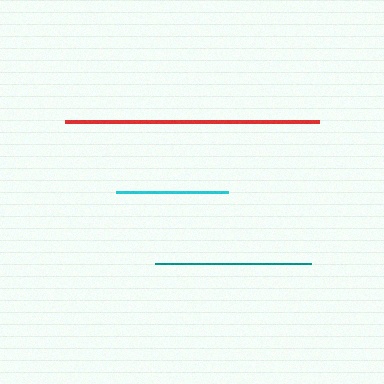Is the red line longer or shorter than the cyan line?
The red line is longer than the cyan line.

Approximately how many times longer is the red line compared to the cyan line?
The red line is approximately 2.3 times the length of the cyan line.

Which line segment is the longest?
The red line is the longest at approximately 254 pixels.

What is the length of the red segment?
The red segment is approximately 254 pixels long.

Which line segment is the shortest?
The cyan line is the shortest at approximately 112 pixels.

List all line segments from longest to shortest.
From longest to shortest: red, teal, cyan.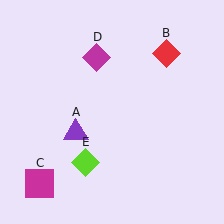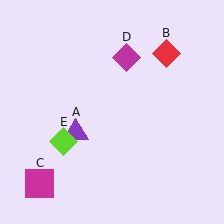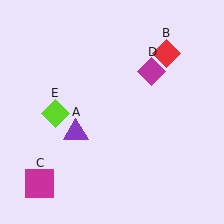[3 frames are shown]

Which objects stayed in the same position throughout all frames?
Purple triangle (object A) and red diamond (object B) and magenta square (object C) remained stationary.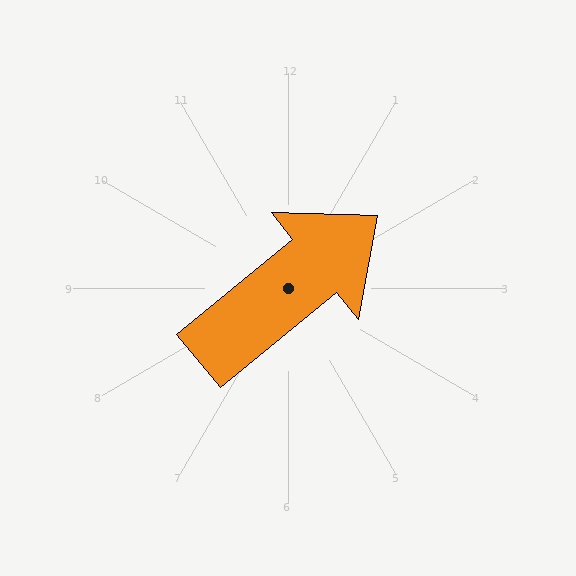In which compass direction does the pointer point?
Northeast.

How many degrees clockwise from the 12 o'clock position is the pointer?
Approximately 51 degrees.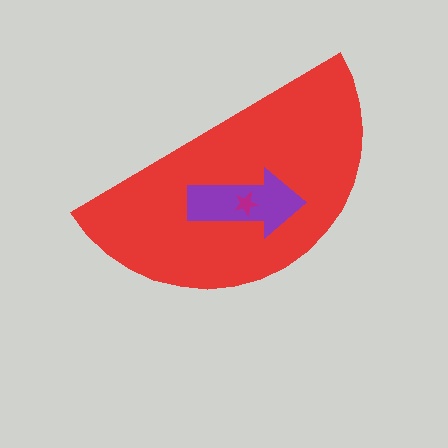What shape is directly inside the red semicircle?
The purple arrow.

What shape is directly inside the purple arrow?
The magenta star.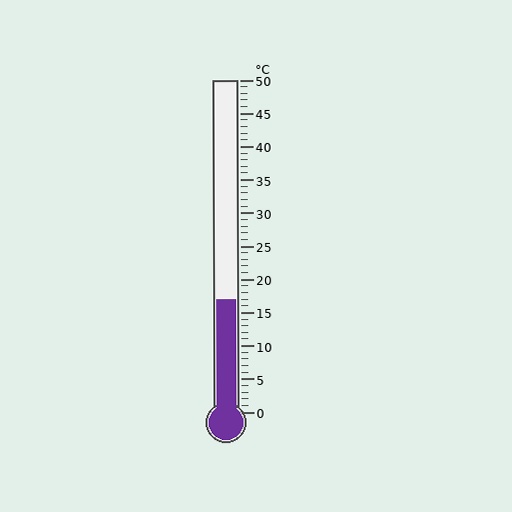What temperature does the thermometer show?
The thermometer shows approximately 17°C.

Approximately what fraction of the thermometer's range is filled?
The thermometer is filled to approximately 35% of its range.